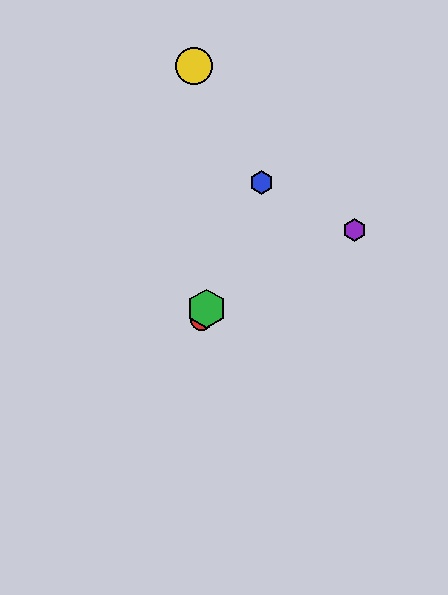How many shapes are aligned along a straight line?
3 shapes (the red circle, the blue hexagon, the green hexagon) are aligned along a straight line.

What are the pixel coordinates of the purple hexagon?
The purple hexagon is at (355, 230).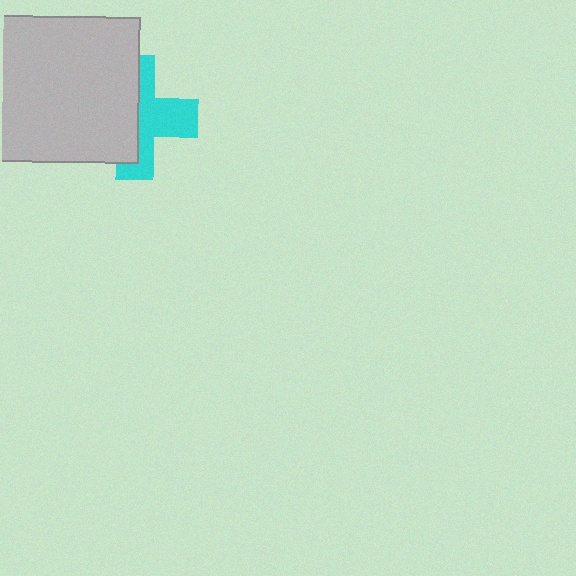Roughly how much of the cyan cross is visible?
About half of it is visible (roughly 48%).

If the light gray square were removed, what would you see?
You would see the complete cyan cross.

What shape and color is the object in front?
The object in front is a light gray square.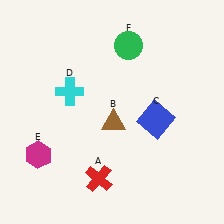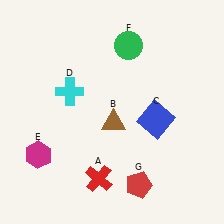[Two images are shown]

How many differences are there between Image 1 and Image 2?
There is 1 difference between the two images.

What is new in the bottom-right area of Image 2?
A red pentagon (G) was added in the bottom-right area of Image 2.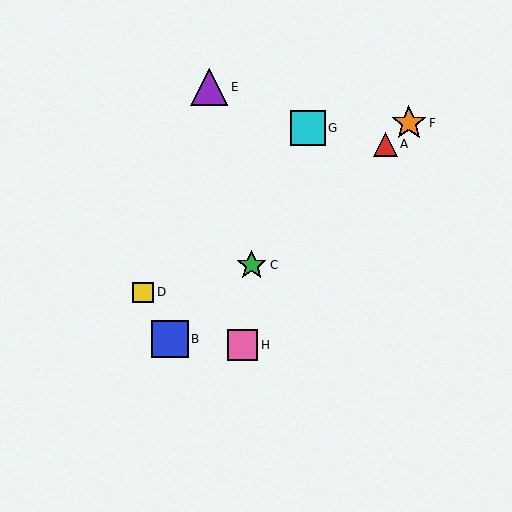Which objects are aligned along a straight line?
Objects A, B, C, F are aligned along a straight line.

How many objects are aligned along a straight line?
4 objects (A, B, C, F) are aligned along a straight line.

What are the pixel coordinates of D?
Object D is at (143, 292).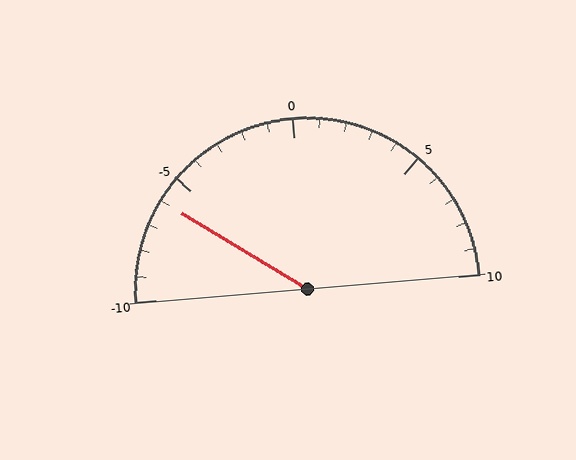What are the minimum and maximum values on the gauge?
The gauge ranges from -10 to 10.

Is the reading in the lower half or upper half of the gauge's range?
The reading is in the lower half of the range (-10 to 10).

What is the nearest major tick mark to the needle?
The nearest major tick mark is -5.